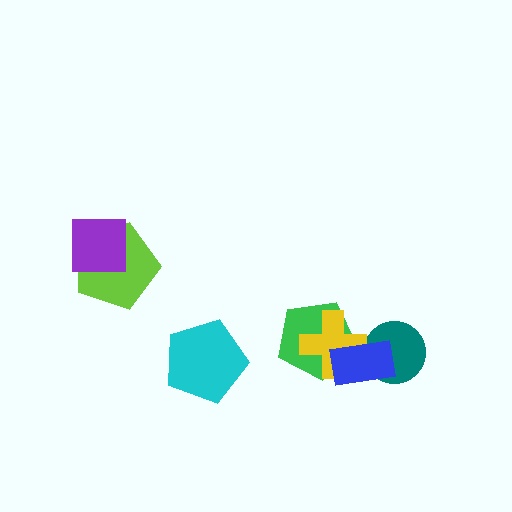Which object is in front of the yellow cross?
The blue rectangle is in front of the yellow cross.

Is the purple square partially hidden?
No, no other shape covers it.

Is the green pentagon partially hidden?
Yes, it is partially covered by another shape.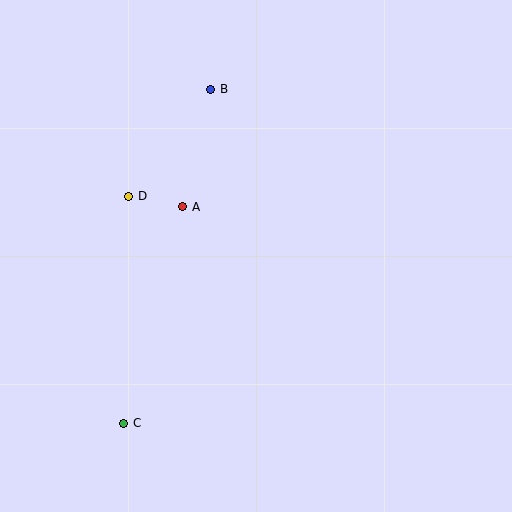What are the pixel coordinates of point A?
Point A is at (183, 207).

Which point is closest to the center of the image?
Point A at (183, 207) is closest to the center.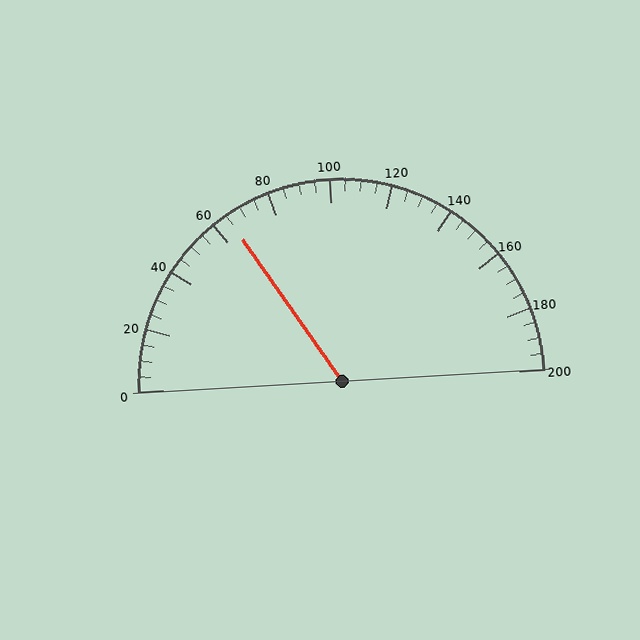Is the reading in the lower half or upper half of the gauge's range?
The reading is in the lower half of the range (0 to 200).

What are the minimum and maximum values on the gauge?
The gauge ranges from 0 to 200.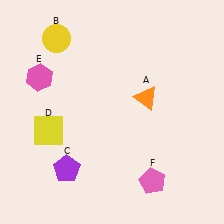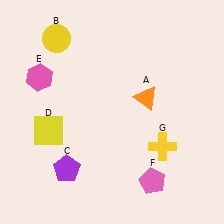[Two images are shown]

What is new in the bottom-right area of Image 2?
A yellow cross (G) was added in the bottom-right area of Image 2.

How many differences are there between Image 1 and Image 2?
There is 1 difference between the two images.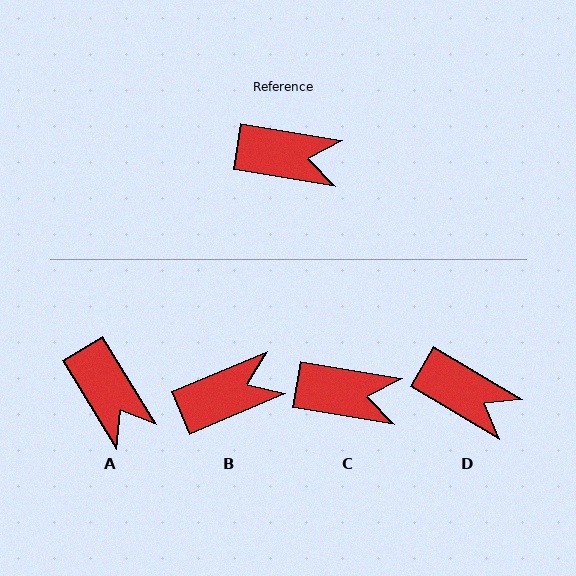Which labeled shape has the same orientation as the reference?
C.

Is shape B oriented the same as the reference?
No, it is off by about 32 degrees.